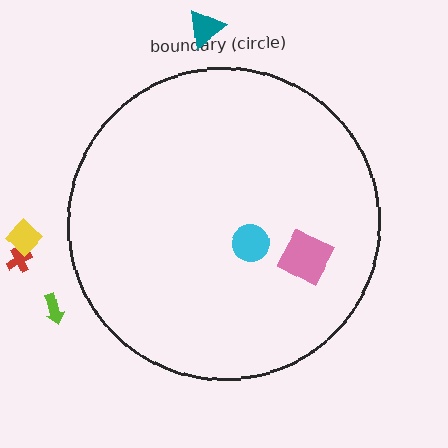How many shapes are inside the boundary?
2 inside, 4 outside.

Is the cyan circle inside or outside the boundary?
Inside.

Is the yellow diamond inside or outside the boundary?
Outside.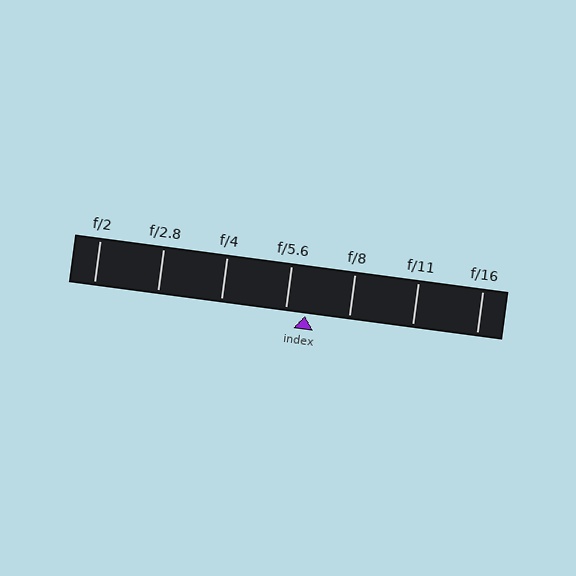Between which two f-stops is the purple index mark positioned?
The index mark is between f/5.6 and f/8.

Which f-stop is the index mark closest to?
The index mark is closest to f/5.6.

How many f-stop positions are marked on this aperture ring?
There are 7 f-stop positions marked.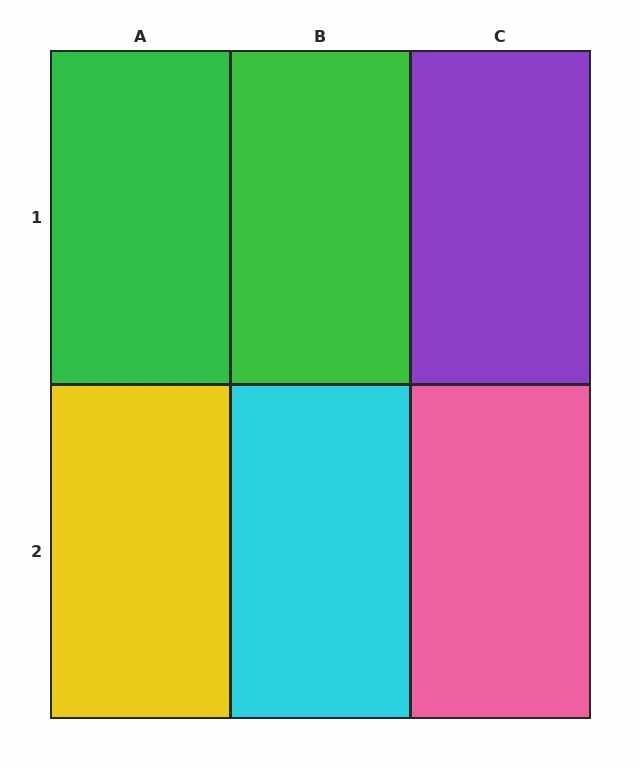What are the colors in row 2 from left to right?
Yellow, cyan, pink.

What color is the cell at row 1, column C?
Purple.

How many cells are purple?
1 cell is purple.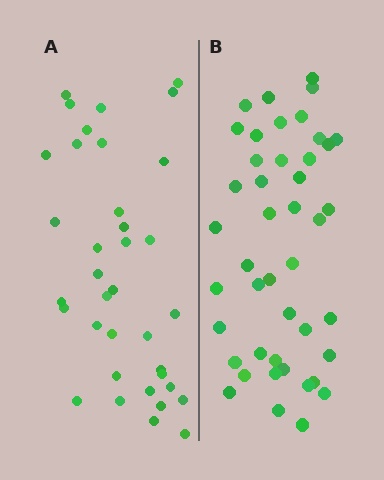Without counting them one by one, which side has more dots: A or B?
Region B (the right region) has more dots.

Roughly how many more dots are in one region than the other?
Region B has roughly 8 or so more dots than region A.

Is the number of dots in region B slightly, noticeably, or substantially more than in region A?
Region B has only slightly more — the two regions are fairly close. The ratio is roughly 1.2 to 1.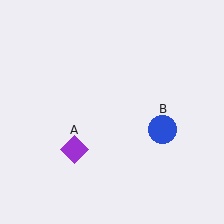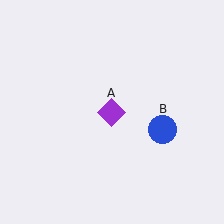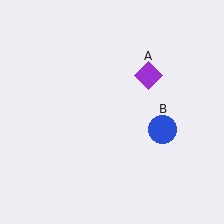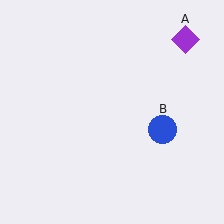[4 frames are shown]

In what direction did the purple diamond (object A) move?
The purple diamond (object A) moved up and to the right.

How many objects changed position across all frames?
1 object changed position: purple diamond (object A).